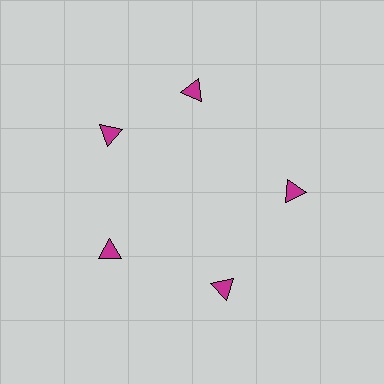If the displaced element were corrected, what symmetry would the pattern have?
It would have 5-fold rotational symmetry — the pattern would map onto itself every 72 degrees.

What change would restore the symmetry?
The symmetry would be restored by rotating it back into even spacing with its neighbors so that all 5 triangles sit at equal angles and equal distance from the center.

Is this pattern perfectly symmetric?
No. The 5 magenta triangles are arranged in a ring, but one element near the 1 o'clock position is rotated out of alignment along the ring, breaking the 5-fold rotational symmetry.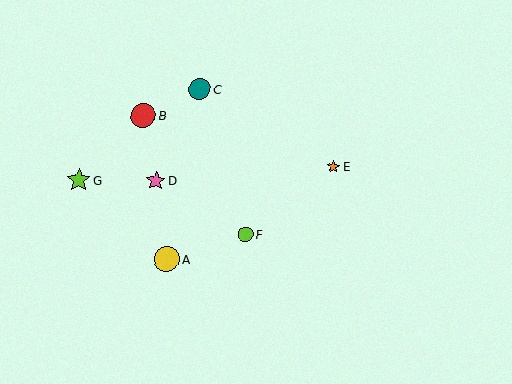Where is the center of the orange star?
The center of the orange star is at (333, 167).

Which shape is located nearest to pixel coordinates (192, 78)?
The teal circle (labeled C) at (199, 89) is nearest to that location.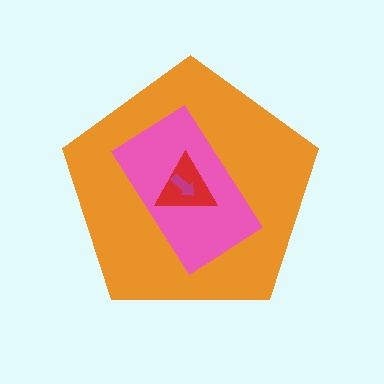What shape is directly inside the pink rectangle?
The red triangle.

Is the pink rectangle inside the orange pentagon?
Yes.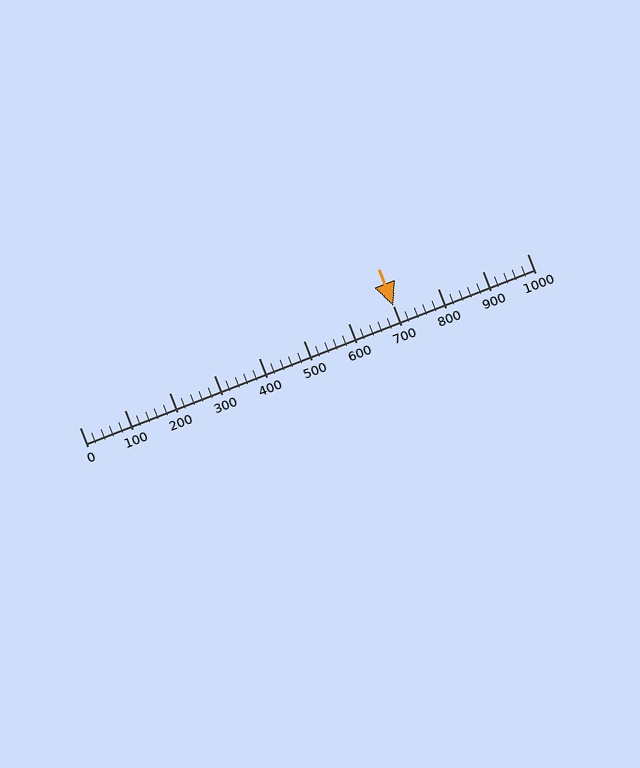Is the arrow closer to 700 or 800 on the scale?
The arrow is closer to 700.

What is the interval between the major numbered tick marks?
The major tick marks are spaced 100 units apart.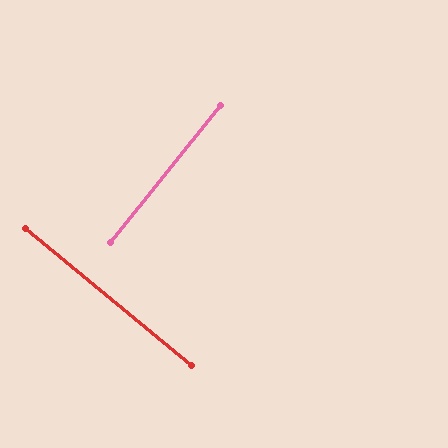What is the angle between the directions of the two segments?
Approximately 90 degrees.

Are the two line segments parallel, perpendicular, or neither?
Perpendicular — they meet at approximately 90°.